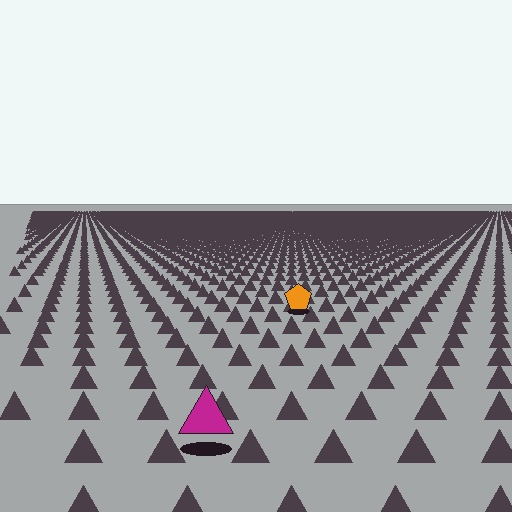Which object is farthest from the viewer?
The orange pentagon is farthest from the viewer. It appears smaller and the ground texture around it is denser.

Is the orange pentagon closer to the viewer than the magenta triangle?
No. The magenta triangle is closer — you can tell from the texture gradient: the ground texture is coarser near it.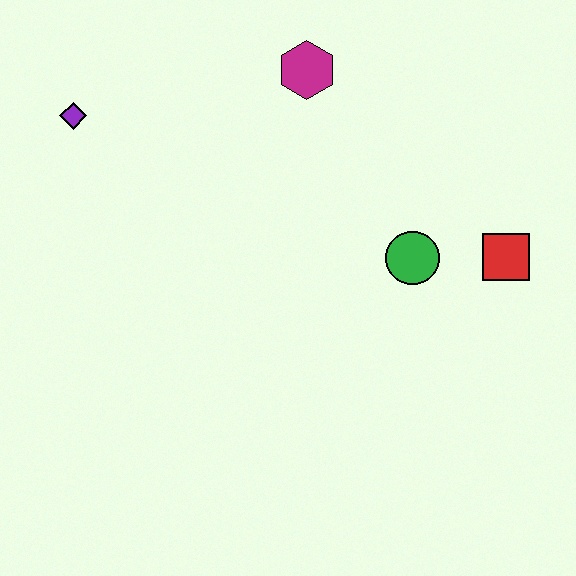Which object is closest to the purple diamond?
The magenta hexagon is closest to the purple diamond.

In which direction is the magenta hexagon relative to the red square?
The magenta hexagon is to the left of the red square.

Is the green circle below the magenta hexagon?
Yes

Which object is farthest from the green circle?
The purple diamond is farthest from the green circle.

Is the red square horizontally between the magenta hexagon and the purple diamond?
No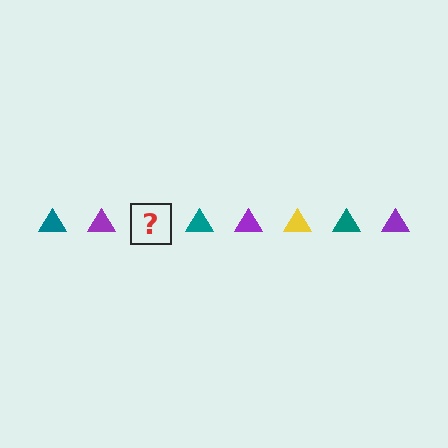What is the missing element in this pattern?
The missing element is a yellow triangle.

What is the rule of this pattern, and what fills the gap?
The rule is that the pattern cycles through teal, purple, yellow triangles. The gap should be filled with a yellow triangle.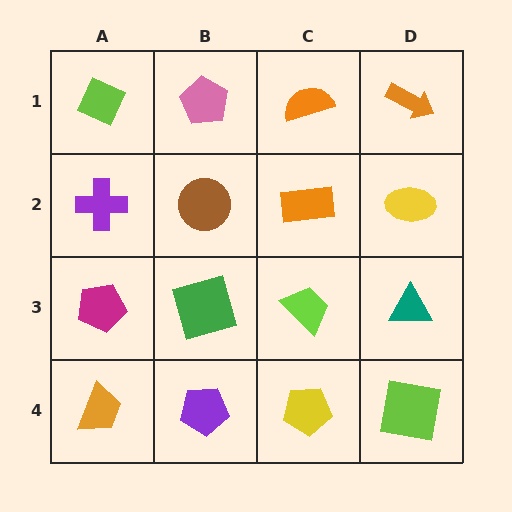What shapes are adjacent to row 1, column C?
An orange rectangle (row 2, column C), a pink pentagon (row 1, column B), an orange arrow (row 1, column D).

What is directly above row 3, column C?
An orange rectangle.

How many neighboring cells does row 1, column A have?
2.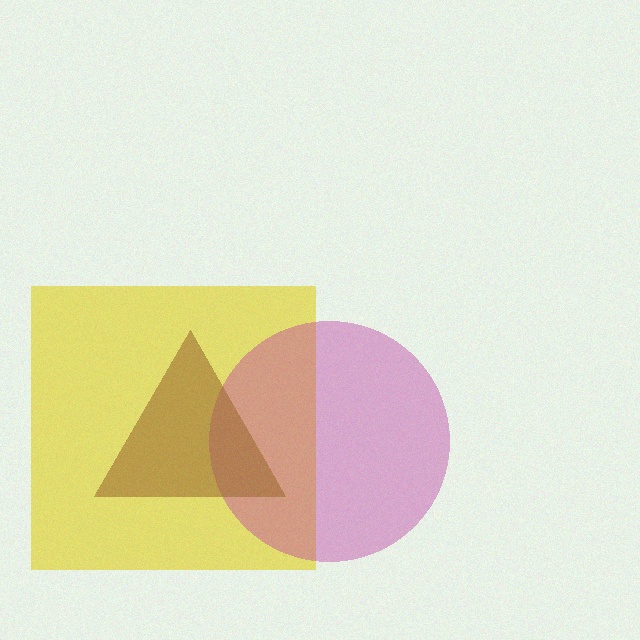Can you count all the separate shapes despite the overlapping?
Yes, there are 3 separate shapes.